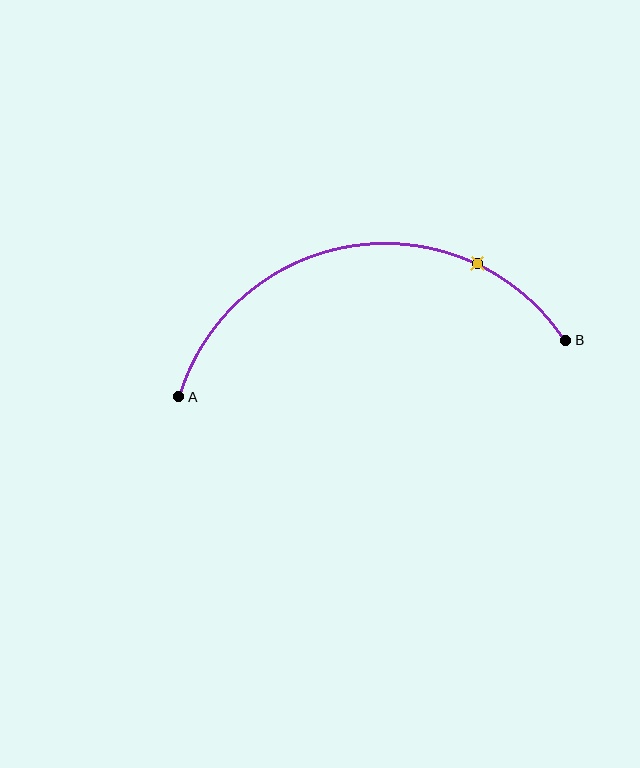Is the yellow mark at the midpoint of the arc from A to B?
No. The yellow mark lies on the arc but is closer to endpoint B. The arc midpoint would be at the point on the curve equidistant along the arc from both A and B.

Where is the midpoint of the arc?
The arc midpoint is the point on the curve farthest from the straight line joining A and B. It sits above that line.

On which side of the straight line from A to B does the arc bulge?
The arc bulges above the straight line connecting A and B.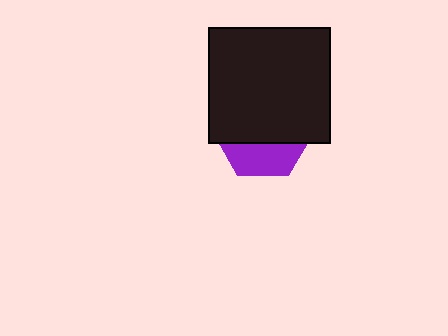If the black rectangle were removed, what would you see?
You would see the complete purple hexagon.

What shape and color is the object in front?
The object in front is a black rectangle.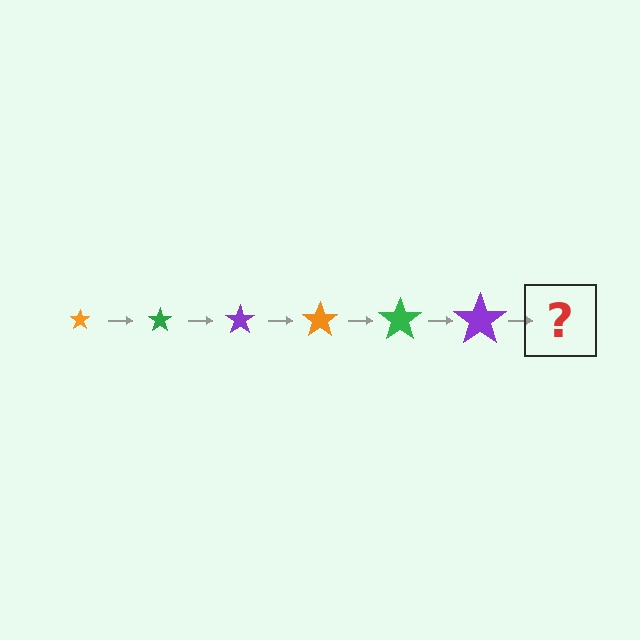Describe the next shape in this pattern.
It should be an orange star, larger than the previous one.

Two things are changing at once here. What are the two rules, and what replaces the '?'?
The two rules are that the star grows larger each step and the color cycles through orange, green, and purple. The '?' should be an orange star, larger than the previous one.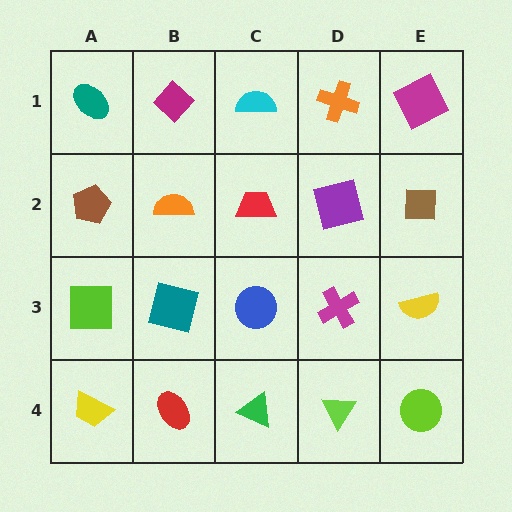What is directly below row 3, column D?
A lime triangle.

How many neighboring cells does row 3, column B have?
4.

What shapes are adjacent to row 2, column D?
An orange cross (row 1, column D), a magenta cross (row 3, column D), a red trapezoid (row 2, column C), a brown square (row 2, column E).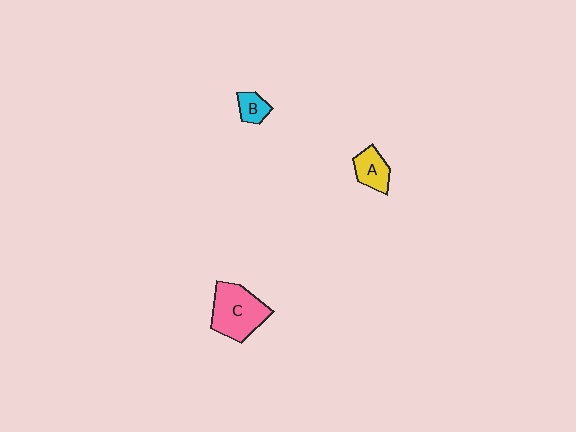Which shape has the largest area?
Shape C (pink).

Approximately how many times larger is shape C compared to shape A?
Approximately 2.0 times.